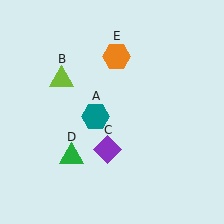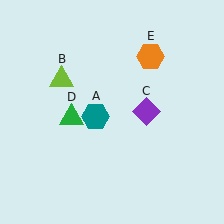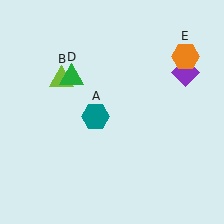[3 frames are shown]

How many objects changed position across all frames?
3 objects changed position: purple diamond (object C), green triangle (object D), orange hexagon (object E).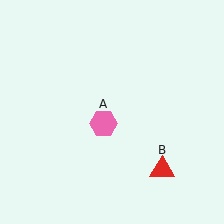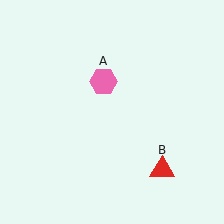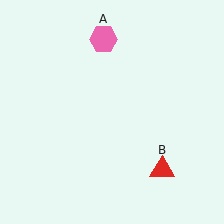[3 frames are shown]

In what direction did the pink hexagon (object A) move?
The pink hexagon (object A) moved up.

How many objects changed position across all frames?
1 object changed position: pink hexagon (object A).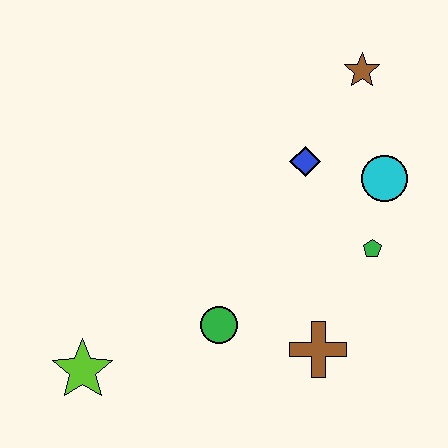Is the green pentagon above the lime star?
Yes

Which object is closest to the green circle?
The brown cross is closest to the green circle.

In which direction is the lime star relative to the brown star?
The lime star is below the brown star.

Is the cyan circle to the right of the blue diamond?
Yes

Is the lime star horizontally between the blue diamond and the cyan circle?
No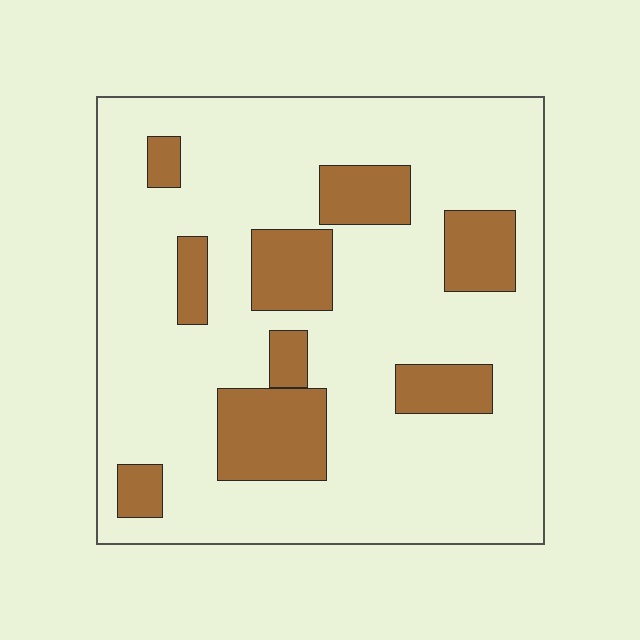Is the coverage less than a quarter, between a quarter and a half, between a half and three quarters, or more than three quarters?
Less than a quarter.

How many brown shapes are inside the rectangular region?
9.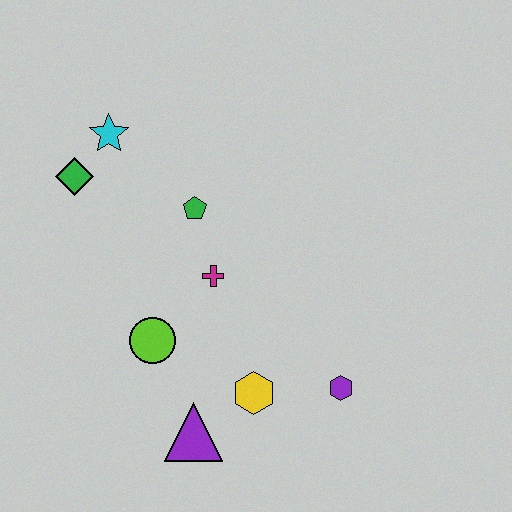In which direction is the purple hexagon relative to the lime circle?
The purple hexagon is to the right of the lime circle.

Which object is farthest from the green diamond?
The purple hexagon is farthest from the green diamond.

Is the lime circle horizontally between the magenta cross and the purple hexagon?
No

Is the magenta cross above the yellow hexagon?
Yes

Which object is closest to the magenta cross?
The green pentagon is closest to the magenta cross.